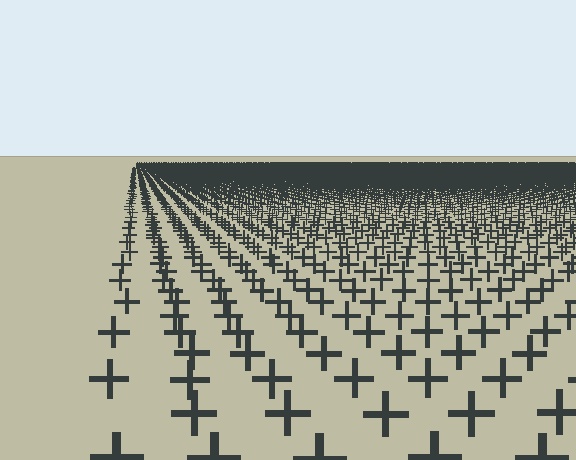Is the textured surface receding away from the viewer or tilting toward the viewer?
The surface is receding away from the viewer. Texture elements get smaller and denser toward the top.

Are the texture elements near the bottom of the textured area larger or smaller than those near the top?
Larger. Near the bottom, elements are closer to the viewer and appear at a bigger on-screen size.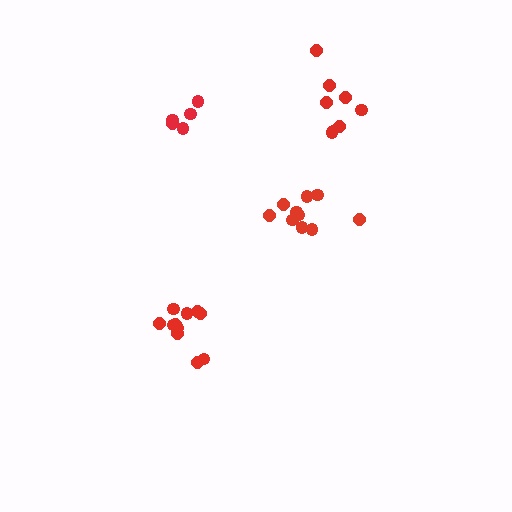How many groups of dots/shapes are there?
There are 4 groups.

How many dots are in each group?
Group 1: 11 dots, Group 2: 8 dots, Group 3: 11 dots, Group 4: 5 dots (35 total).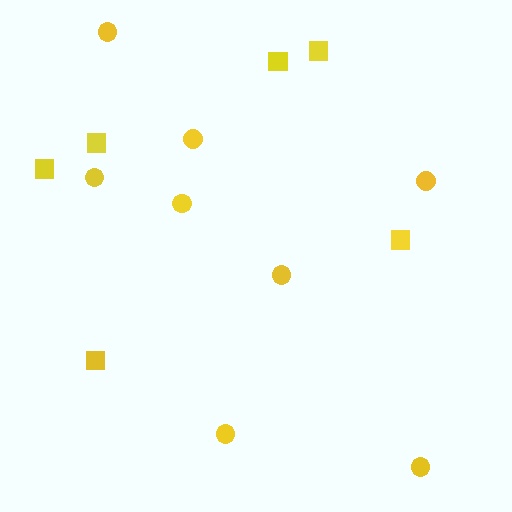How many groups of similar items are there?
There are 2 groups: one group of squares (6) and one group of circles (8).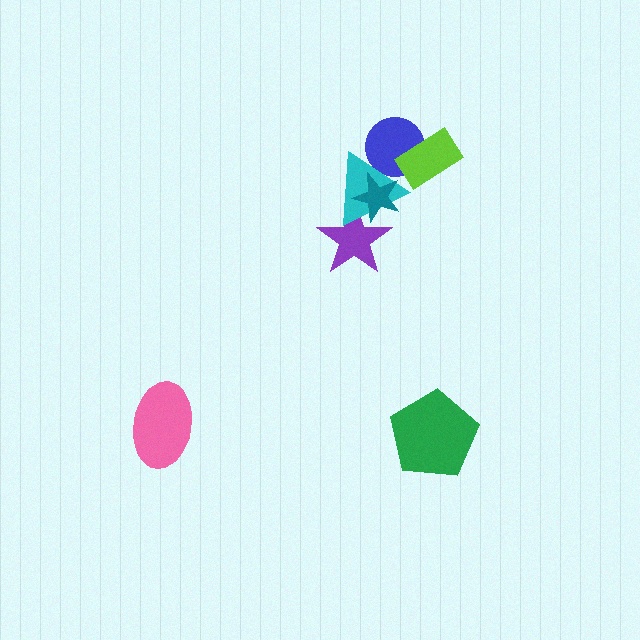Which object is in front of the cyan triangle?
The teal star is in front of the cyan triangle.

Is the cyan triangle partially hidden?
Yes, it is partially covered by another shape.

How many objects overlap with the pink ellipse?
0 objects overlap with the pink ellipse.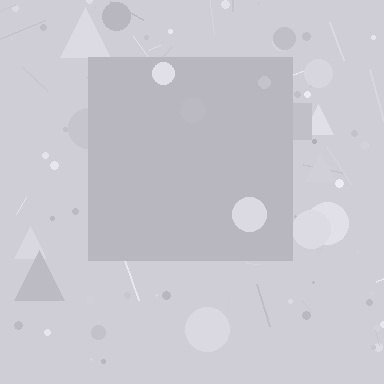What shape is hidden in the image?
A square is hidden in the image.